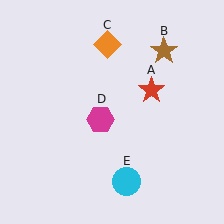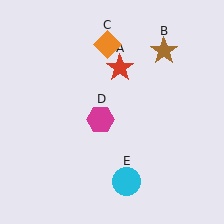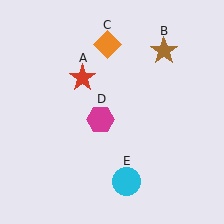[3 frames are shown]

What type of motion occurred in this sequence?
The red star (object A) rotated counterclockwise around the center of the scene.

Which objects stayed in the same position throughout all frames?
Brown star (object B) and orange diamond (object C) and magenta hexagon (object D) and cyan circle (object E) remained stationary.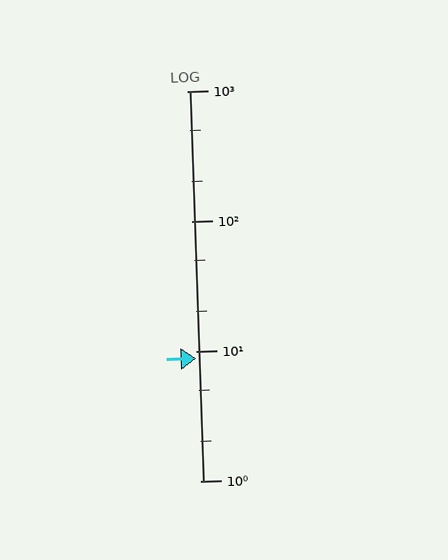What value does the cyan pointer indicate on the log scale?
The pointer indicates approximately 8.7.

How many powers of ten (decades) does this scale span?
The scale spans 3 decades, from 1 to 1000.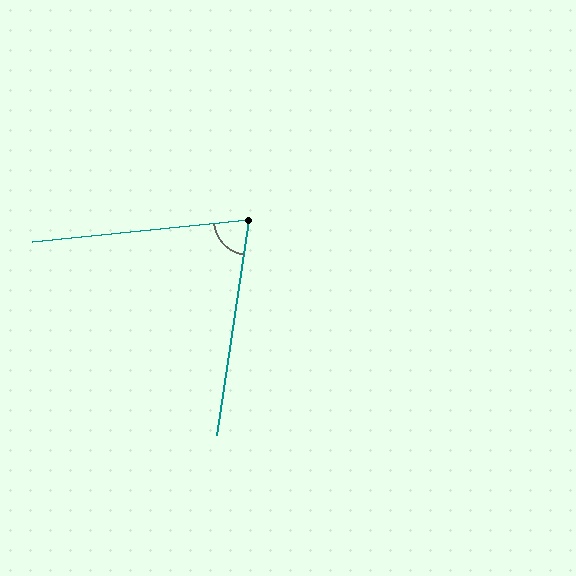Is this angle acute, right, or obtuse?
It is acute.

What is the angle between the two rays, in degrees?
Approximately 75 degrees.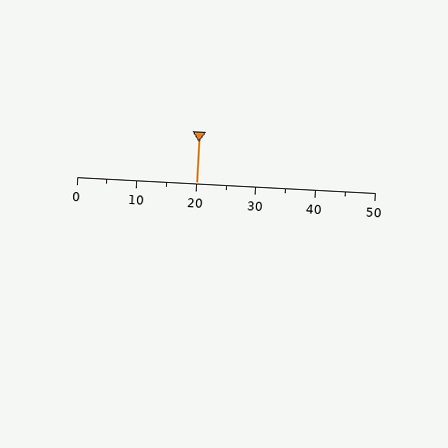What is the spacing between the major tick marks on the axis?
The major ticks are spaced 10 apart.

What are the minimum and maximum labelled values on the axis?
The axis runs from 0 to 50.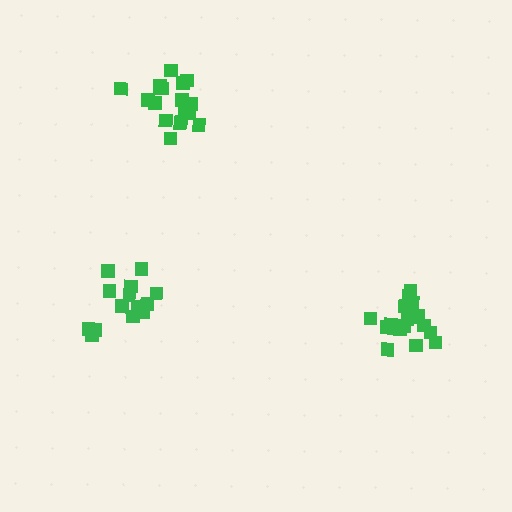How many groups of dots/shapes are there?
There are 3 groups.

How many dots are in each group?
Group 1: 18 dots, Group 2: 14 dots, Group 3: 18 dots (50 total).